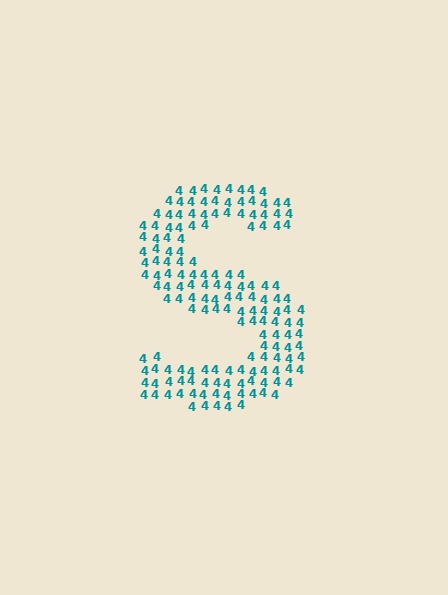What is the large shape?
The large shape is the letter S.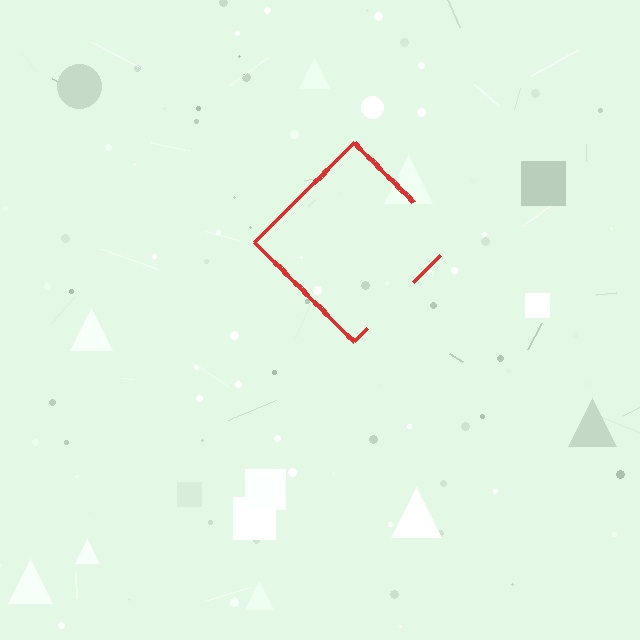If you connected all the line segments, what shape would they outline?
They would outline a diamond.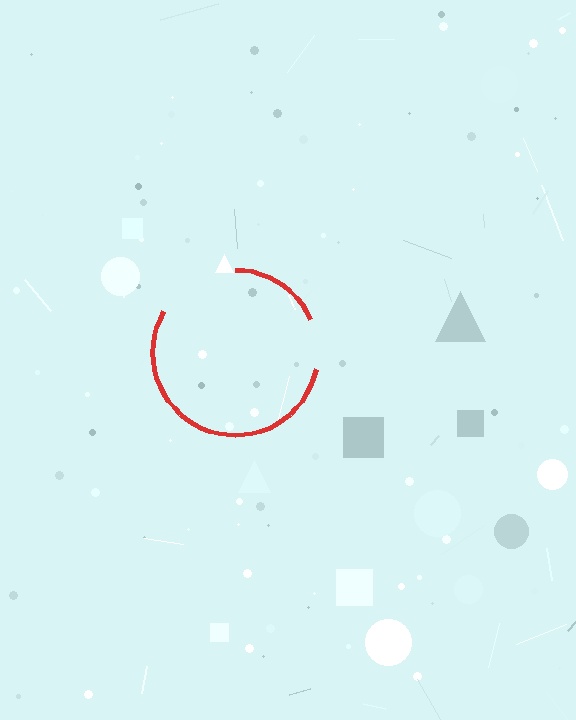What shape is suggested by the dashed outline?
The dashed outline suggests a circle.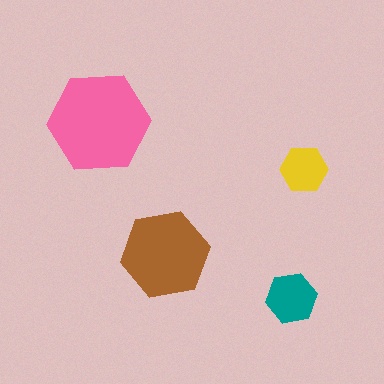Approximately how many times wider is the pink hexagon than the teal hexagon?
About 2 times wider.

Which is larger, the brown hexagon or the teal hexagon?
The brown one.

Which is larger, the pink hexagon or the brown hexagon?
The pink one.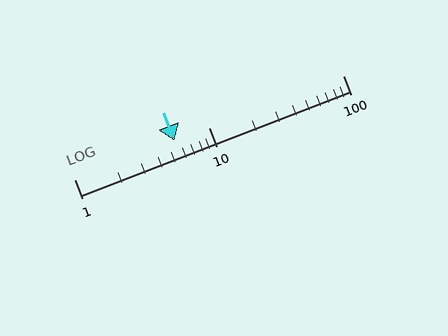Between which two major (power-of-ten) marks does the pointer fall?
The pointer is between 1 and 10.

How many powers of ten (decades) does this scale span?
The scale spans 2 decades, from 1 to 100.